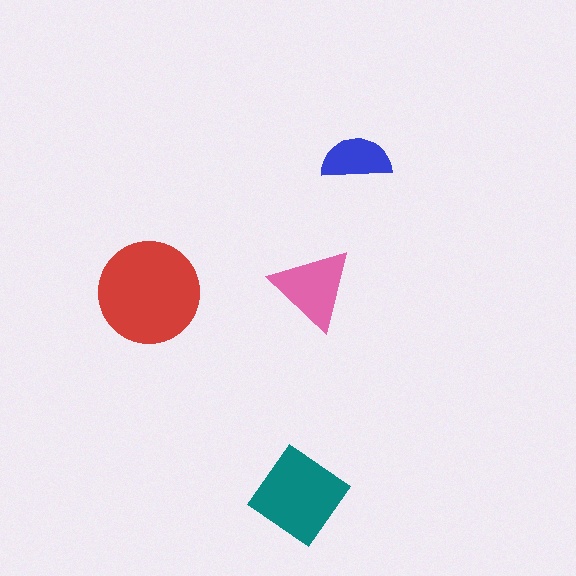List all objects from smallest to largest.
The blue semicircle, the pink triangle, the teal diamond, the red circle.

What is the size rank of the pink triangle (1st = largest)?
3rd.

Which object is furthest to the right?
The blue semicircle is rightmost.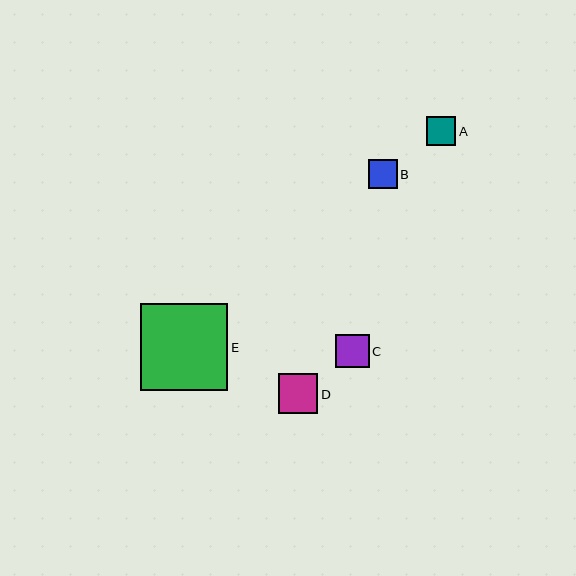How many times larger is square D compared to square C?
Square D is approximately 1.2 times the size of square C.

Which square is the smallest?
Square B is the smallest with a size of approximately 29 pixels.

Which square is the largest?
Square E is the largest with a size of approximately 87 pixels.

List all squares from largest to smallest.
From largest to smallest: E, D, C, A, B.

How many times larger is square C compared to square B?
Square C is approximately 1.2 times the size of square B.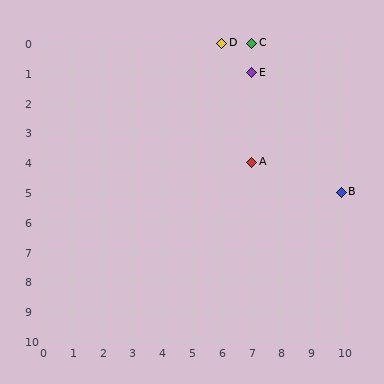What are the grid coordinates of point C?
Point C is at grid coordinates (7, 0).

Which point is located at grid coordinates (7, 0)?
Point C is at (7, 0).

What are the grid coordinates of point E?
Point E is at grid coordinates (7, 1).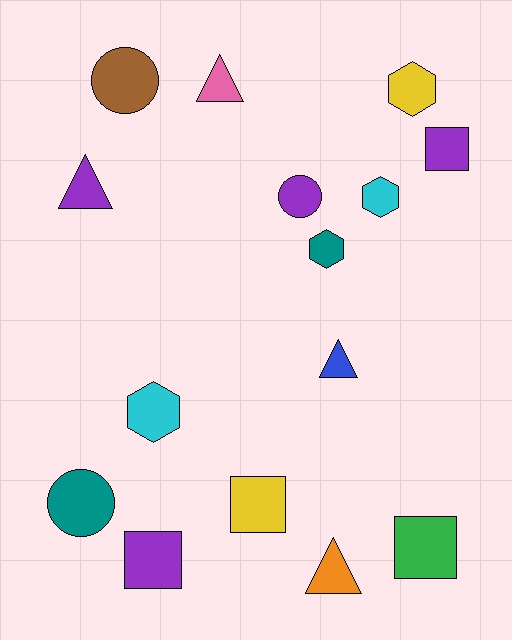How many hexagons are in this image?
There are 4 hexagons.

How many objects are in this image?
There are 15 objects.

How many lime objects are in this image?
There are no lime objects.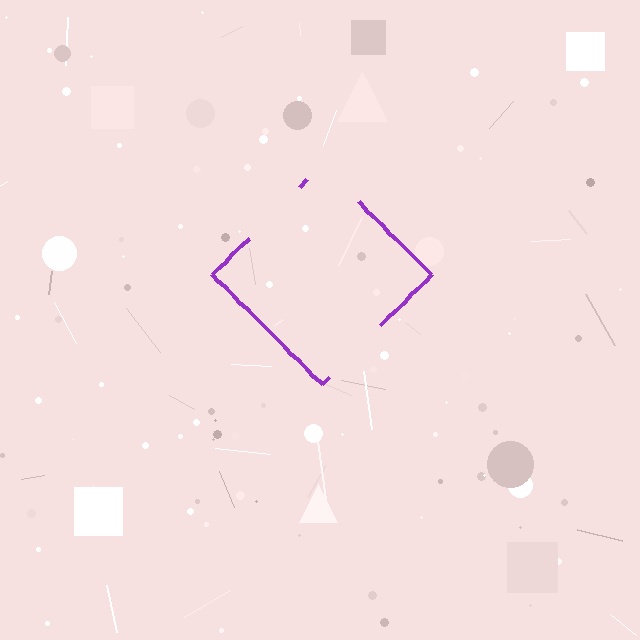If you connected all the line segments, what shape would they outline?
They would outline a diamond.